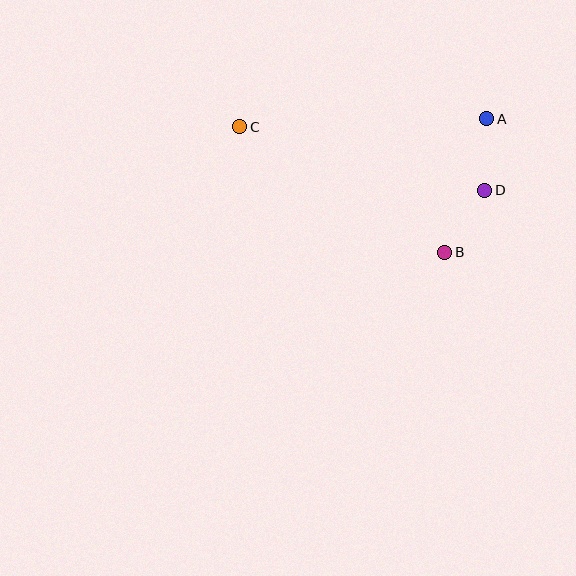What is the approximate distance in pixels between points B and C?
The distance between B and C is approximately 241 pixels.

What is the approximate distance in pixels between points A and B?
The distance between A and B is approximately 140 pixels.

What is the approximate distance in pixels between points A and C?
The distance between A and C is approximately 247 pixels.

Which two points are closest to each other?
Points A and D are closest to each other.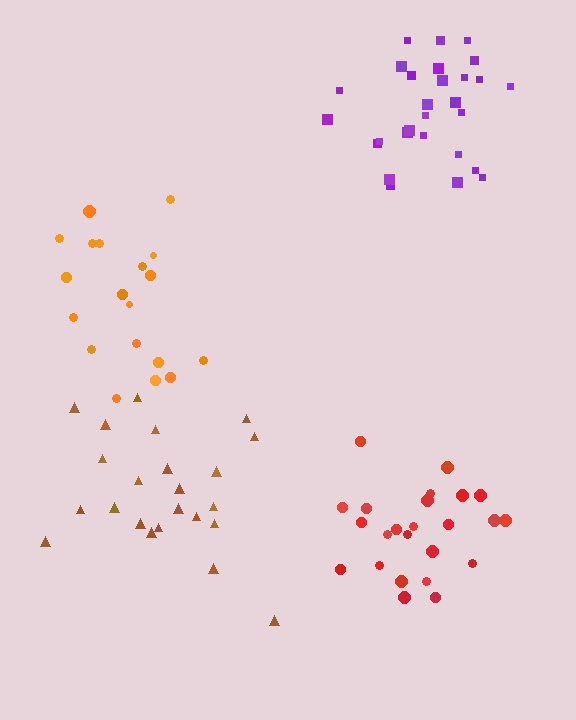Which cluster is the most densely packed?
Red.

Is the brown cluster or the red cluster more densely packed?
Red.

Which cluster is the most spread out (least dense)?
Brown.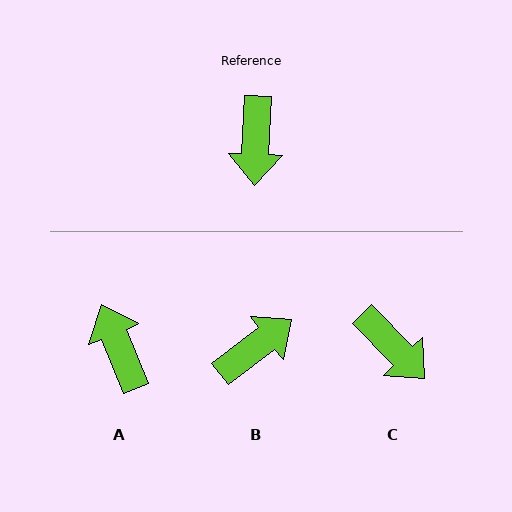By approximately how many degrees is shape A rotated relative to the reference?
Approximately 155 degrees clockwise.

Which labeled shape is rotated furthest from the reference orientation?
A, about 155 degrees away.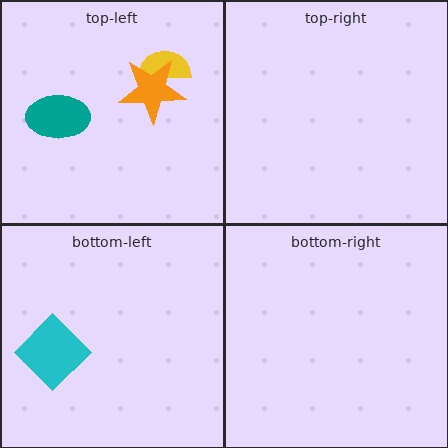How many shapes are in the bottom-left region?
1.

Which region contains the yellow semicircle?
The top-left region.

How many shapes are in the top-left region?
3.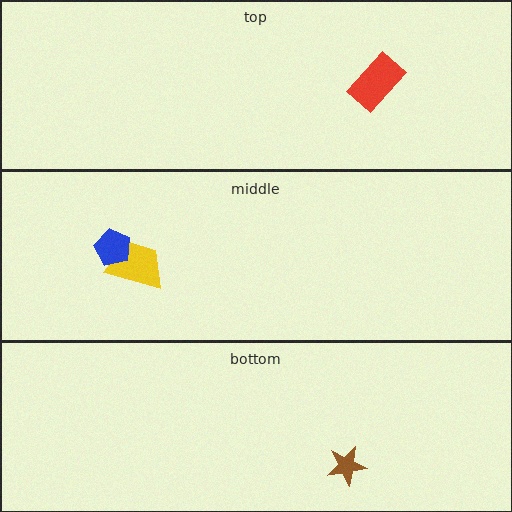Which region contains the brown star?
The bottom region.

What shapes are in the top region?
The red rectangle.